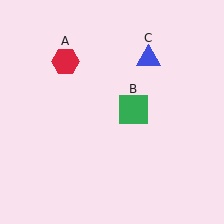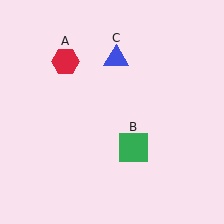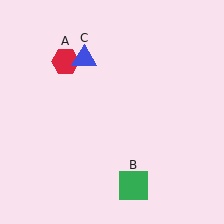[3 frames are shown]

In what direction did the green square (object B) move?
The green square (object B) moved down.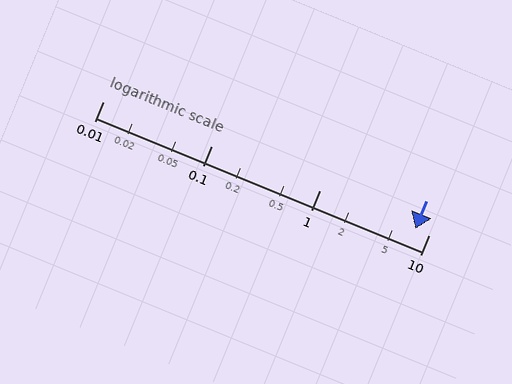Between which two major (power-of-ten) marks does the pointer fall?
The pointer is between 1 and 10.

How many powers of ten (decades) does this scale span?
The scale spans 3 decades, from 0.01 to 10.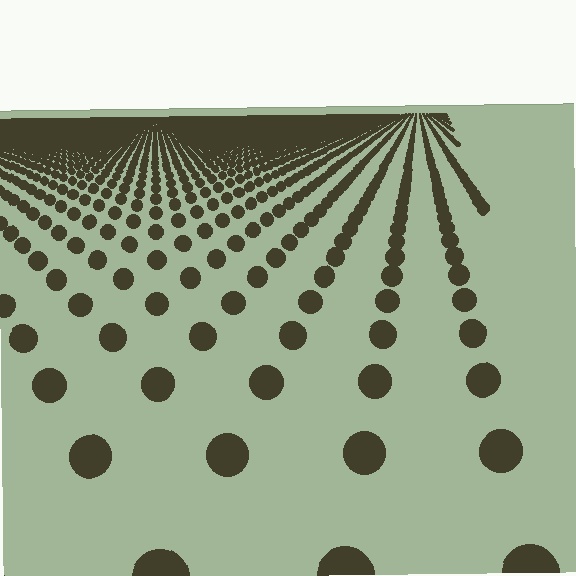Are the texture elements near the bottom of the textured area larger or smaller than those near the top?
Larger. Near the bottom, elements are closer to the viewer and appear at a bigger on-screen size.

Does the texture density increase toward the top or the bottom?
Density increases toward the top.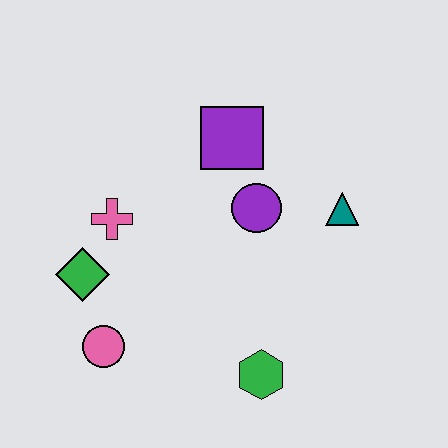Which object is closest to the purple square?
The purple circle is closest to the purple square.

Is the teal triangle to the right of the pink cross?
Yes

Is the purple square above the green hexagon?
Yes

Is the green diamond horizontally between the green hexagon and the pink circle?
No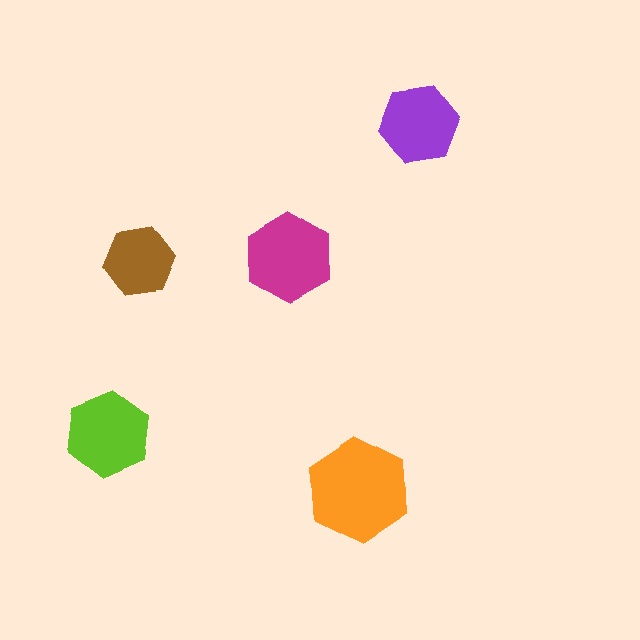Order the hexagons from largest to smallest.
the orange one, the magenta one, the lime one, the purple one, the brown one.